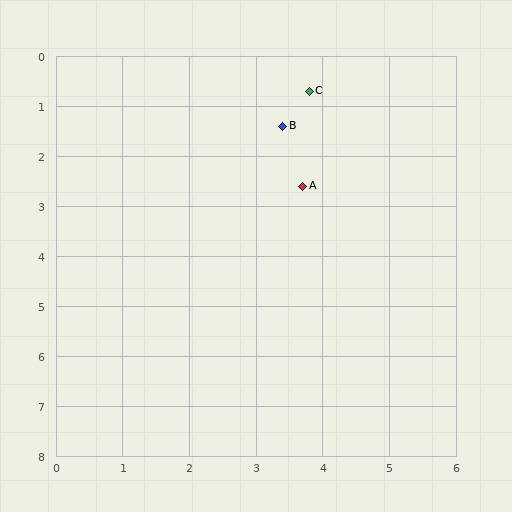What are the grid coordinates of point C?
Point C is at approximately (3.8, 0.7).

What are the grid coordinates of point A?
Point A is at approximately (3.7, 2.6).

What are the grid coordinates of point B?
Point B is at approximately (3.4, 1.4).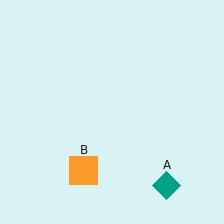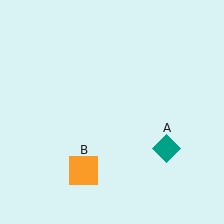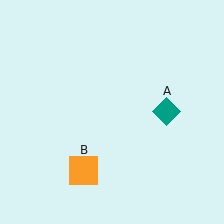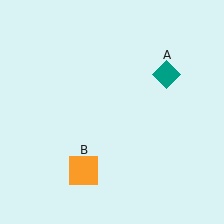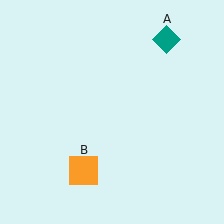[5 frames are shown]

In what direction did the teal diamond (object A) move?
The teal diamond (object A) moved up.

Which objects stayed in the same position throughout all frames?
Orange square (object B) remained stationary.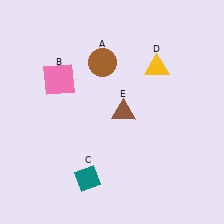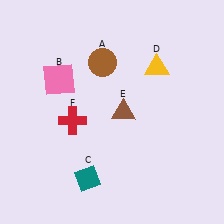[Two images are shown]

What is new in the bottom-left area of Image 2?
A red cross (F) was added in the bottom-left area of Image 2.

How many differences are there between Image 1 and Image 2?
There is 1 difference between the two images.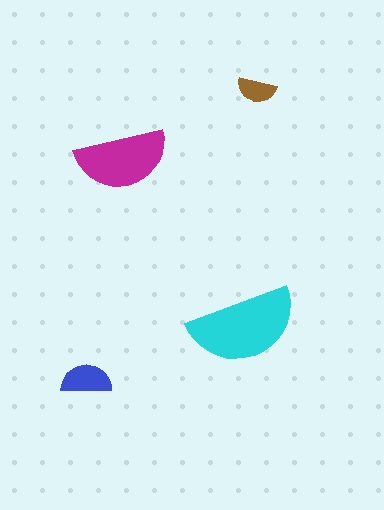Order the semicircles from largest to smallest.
the cyan one, the magenta one, the blue one, the brown one.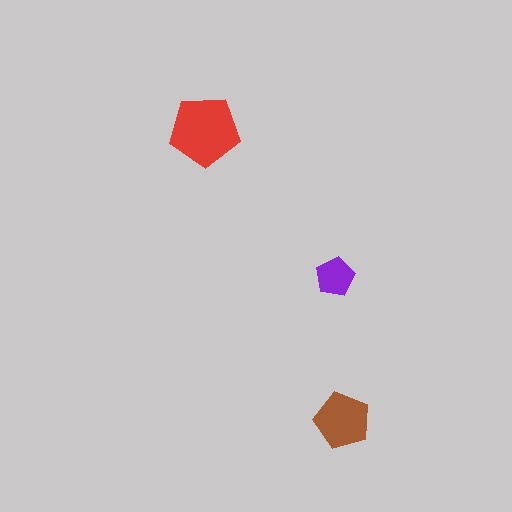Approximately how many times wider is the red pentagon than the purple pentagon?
About 2 times wider.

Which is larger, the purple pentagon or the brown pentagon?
The brown one.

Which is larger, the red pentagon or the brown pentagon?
The red one.